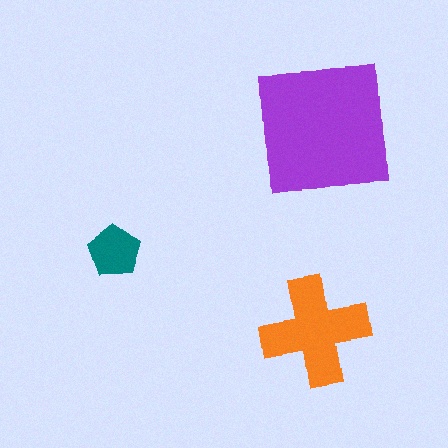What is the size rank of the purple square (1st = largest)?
1st.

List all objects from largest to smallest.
The purple square, the orange cross, the teal pentagon.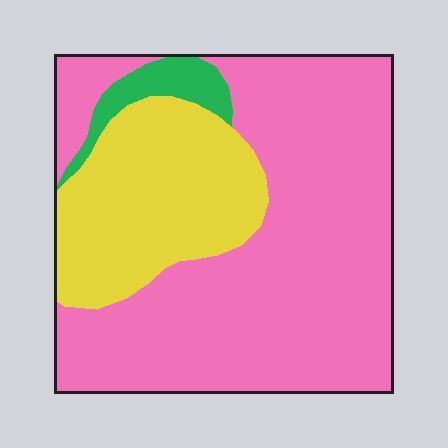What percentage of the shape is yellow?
Yellow takes up about one quarter (1/4) of the shape.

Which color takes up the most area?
Pink, at roughly 65%.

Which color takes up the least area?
Green, at roughly 5%.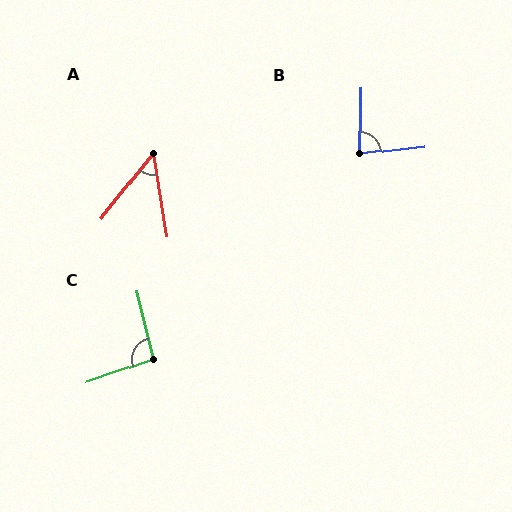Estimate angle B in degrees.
Approximately 82 degrees.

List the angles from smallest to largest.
A (48°), B (82°), C (96°).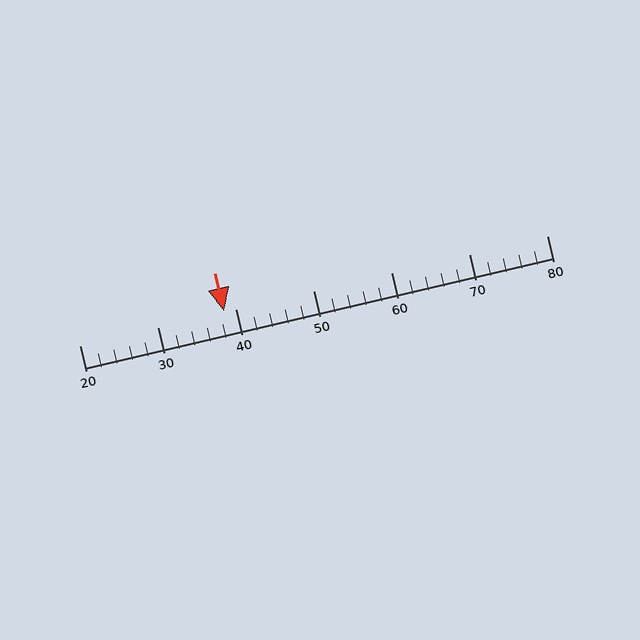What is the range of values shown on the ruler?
The ruler shows values from 20 to 80.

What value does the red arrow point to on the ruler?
The red arrow points to approximately 39.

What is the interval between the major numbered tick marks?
The major tick marks are spaced 10 units apart.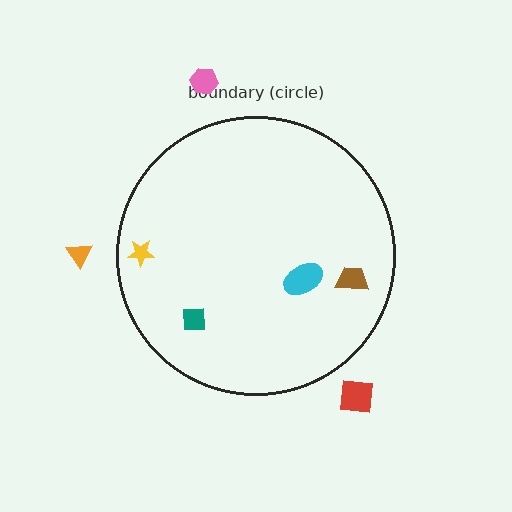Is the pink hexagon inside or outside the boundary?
Outside.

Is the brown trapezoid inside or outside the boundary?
Inside.